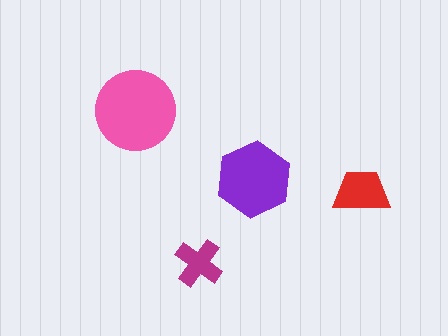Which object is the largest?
The pink circle.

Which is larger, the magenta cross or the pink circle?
The pink circle.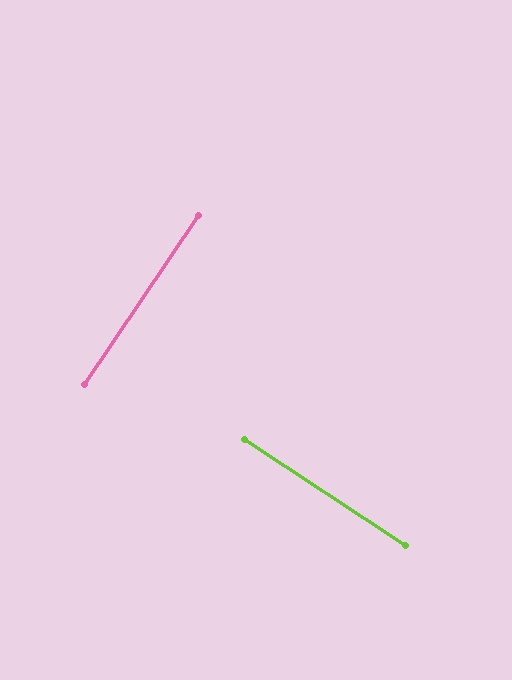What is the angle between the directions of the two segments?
Approximately 89 degrees.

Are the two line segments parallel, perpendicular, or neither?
Perpendicular — they meet at approximately 89°.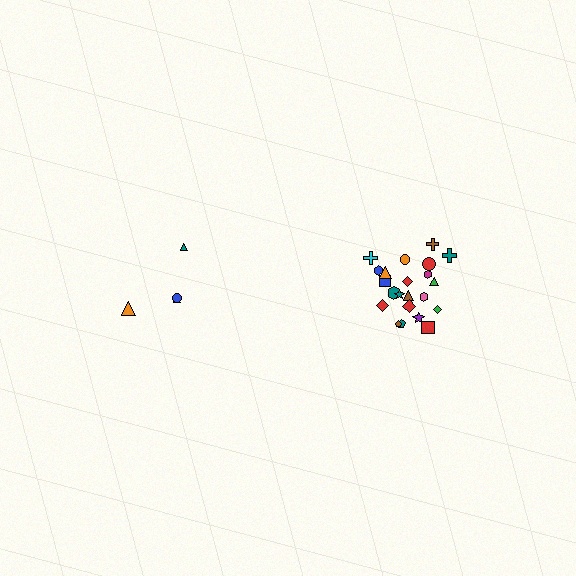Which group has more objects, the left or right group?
The right group.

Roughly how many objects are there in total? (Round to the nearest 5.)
Roughly 25 objects in total.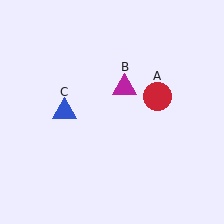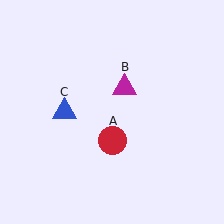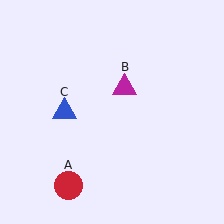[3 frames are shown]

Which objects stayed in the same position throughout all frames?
Magenta triangle (object B) and blue triangle (object C) remained stationary.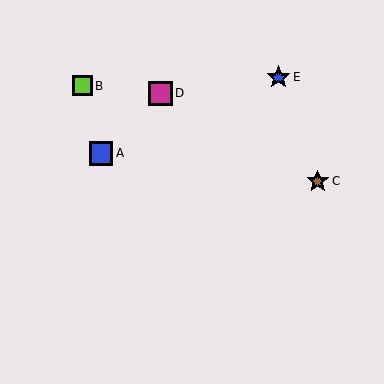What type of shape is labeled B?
Shape B is a lime square.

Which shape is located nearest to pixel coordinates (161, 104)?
The magenta square (labeled D) at (160, 93) is nearest to that location.